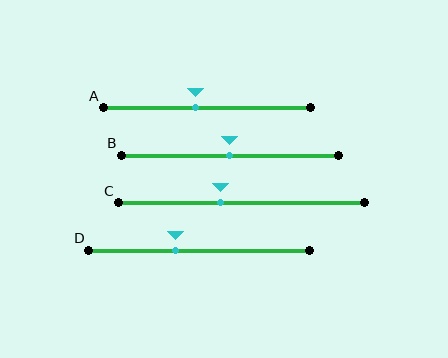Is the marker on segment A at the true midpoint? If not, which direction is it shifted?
No, the marker on segment A is shifted to the left by about 5% of the segment length.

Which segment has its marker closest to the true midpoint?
Segment B has its marker closest to the true midpoint.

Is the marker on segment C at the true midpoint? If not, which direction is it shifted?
No, the marker on segment C is shifted to the left by about 9% of the segment length.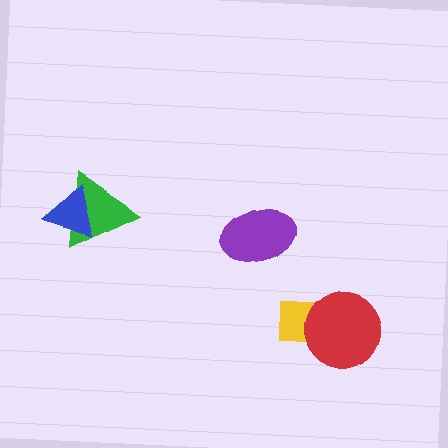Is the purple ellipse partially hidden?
No, no other shape covers it.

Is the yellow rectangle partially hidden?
Yes, it is partially covered by another shape.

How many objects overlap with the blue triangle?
1 object overlaps with the blue triangle.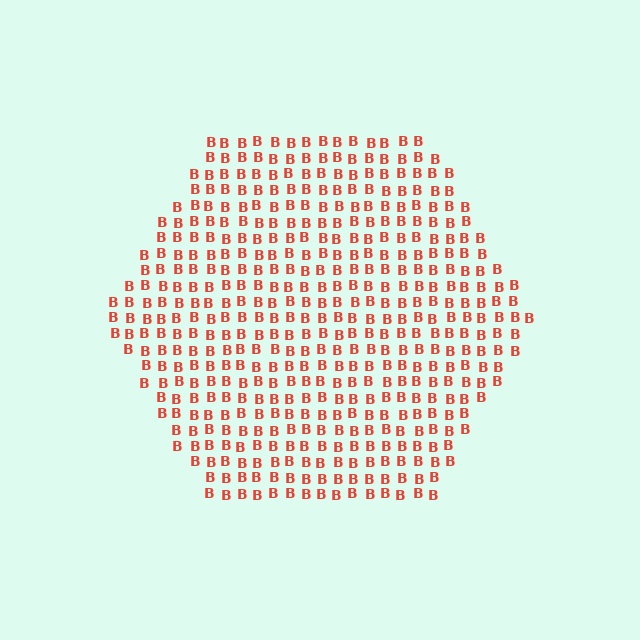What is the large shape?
The large shape is a hexagon.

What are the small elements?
The small elements are letter B's.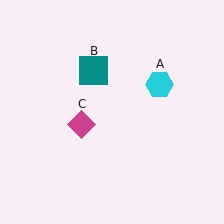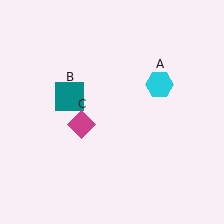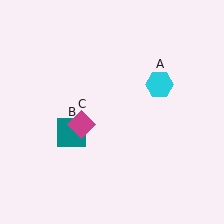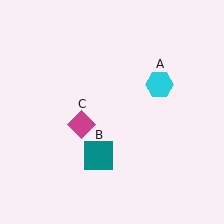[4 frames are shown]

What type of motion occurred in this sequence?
The teal square (object B) rotated counterclockwise around the center of the scene.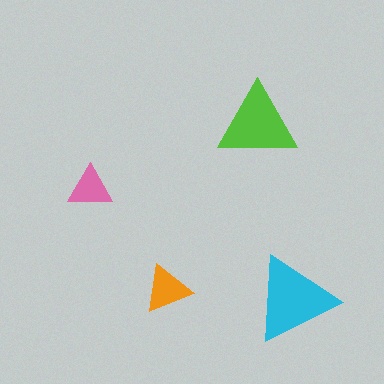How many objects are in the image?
There are 4 objects in the image.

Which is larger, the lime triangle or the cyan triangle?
The cyan one.